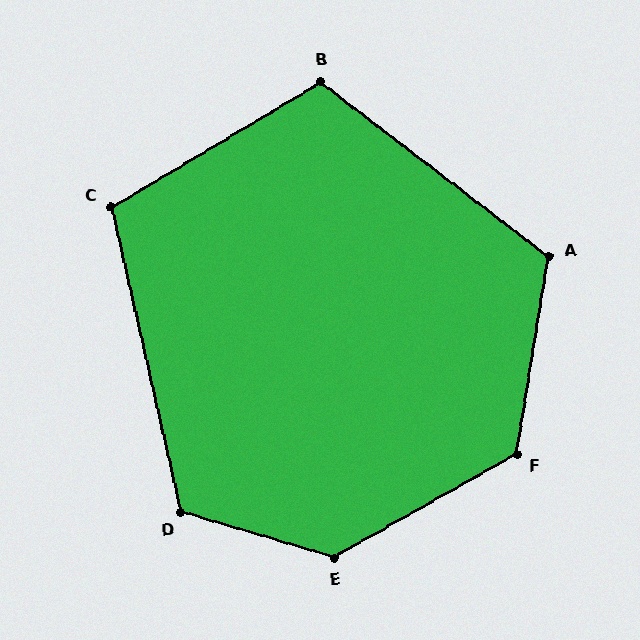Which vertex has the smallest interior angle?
C, at approximately 108 degrees.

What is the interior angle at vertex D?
Approximately 119 degrees (obtuse).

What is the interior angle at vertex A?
Approximately 118 degrees (obtuse).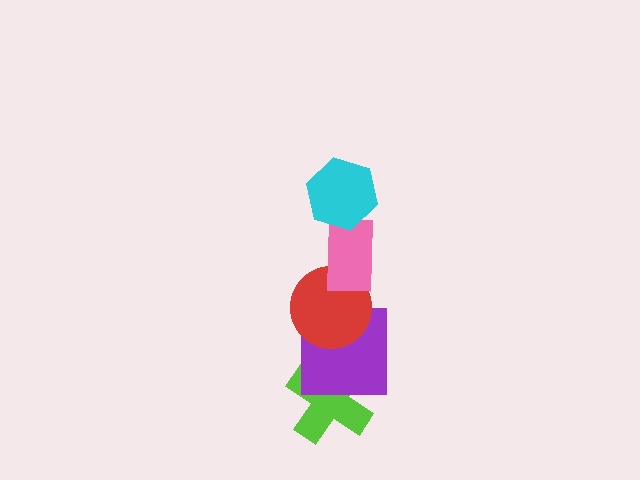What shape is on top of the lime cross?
The purple square is on top of the lime cross.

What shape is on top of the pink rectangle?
The cyan hexagon is on top of the pink rectangle.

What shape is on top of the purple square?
The red circle is on top of the purple square.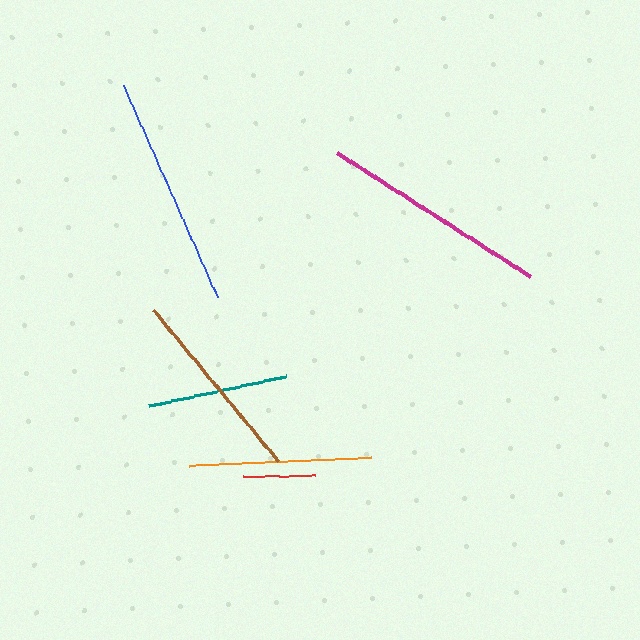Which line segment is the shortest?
The red line is the shortest at approximately 72 pixels.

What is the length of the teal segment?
The teal segment is approximately 141 pixels long.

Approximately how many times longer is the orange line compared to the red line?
The orange line is approximately 2.5 times the length of the red line.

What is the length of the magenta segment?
The magenta segment is approximately 230 pixels long.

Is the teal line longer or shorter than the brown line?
The brown line is longer than the teal line.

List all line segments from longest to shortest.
From longest to shortest: blue, magenta, brown, orange, teal, red.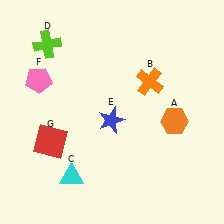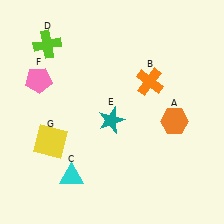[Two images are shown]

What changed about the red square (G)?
In Image 1, G is red. In Image 2, it changed to yellow.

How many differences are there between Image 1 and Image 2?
There are 2 differences between the two images.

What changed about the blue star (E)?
In Image 1, E is blue. In Image 2, it changed to teal.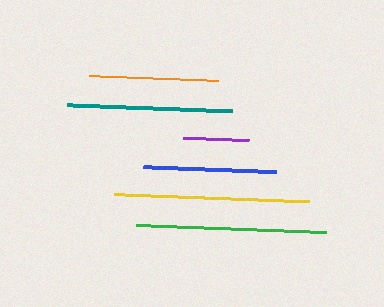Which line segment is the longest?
The yellow line is the longest at approximately 195 pixels.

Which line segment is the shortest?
The purple line is the shortest at approximately 66 pixels.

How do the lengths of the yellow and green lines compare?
The yellow and green lines are approximately the same length.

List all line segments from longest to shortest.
From longest to shortest: yellow, green, teal, blue, orange, purple.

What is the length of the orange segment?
The orange segment is approximately 129 pixels long.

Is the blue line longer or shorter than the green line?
The green line is longer than the blue line.